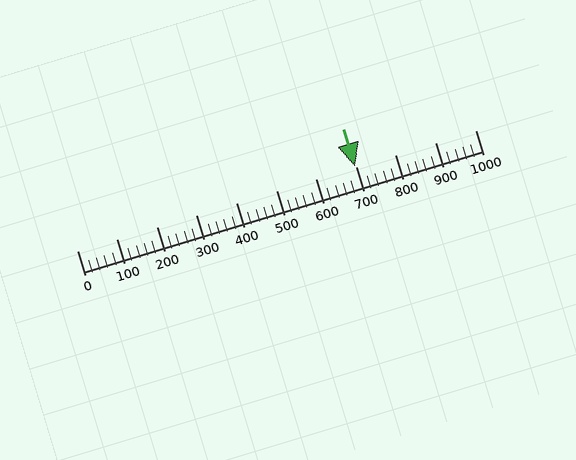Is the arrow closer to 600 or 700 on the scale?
The arrow is closer to 700.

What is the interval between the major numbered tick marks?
The major tick marks are spaced 100 units apart.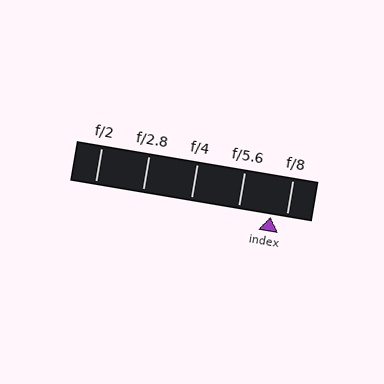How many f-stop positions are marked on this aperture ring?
There are 5 f-stop positions marked.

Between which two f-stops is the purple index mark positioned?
The index mark is between f/5.6 and f/8.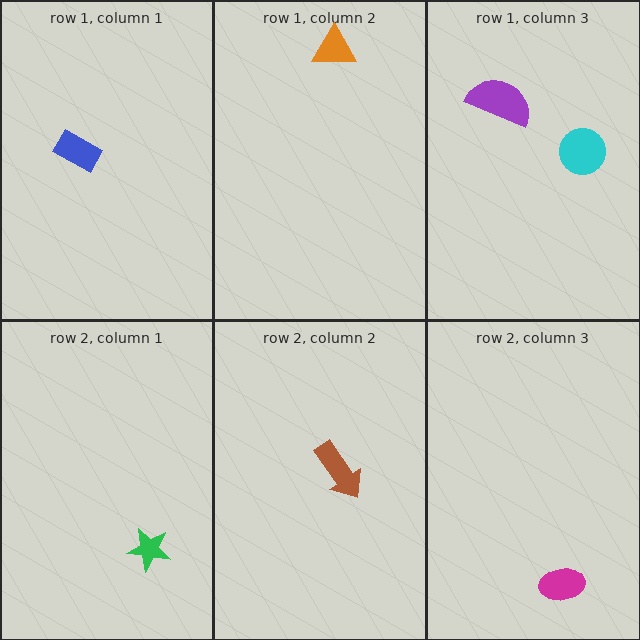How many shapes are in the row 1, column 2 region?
1.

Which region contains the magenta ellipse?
The row 2, column 3 region.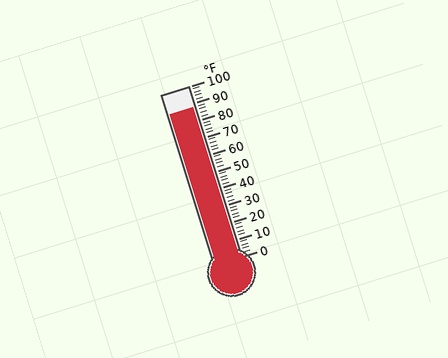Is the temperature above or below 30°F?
The temperature is above 30°F.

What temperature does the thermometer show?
The thermometer shows approximately 88°F.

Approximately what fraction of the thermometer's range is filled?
The thermometer is filled to approximately 90% of its range.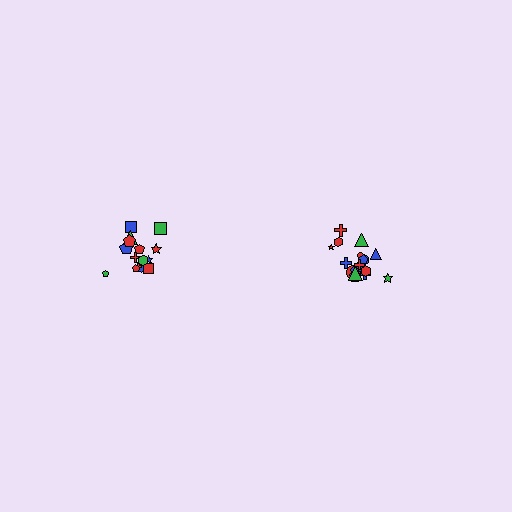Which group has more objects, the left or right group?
The right group.